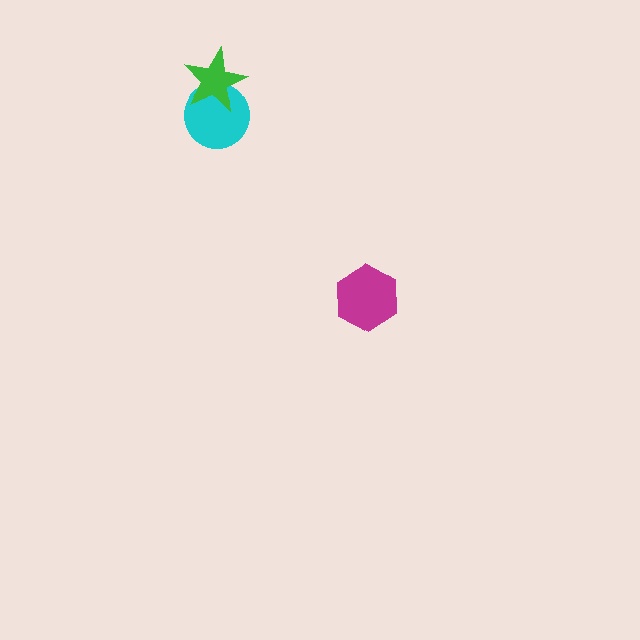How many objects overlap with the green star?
1 object overlaps with the green star.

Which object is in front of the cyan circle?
The green star is in front of the cyan circle.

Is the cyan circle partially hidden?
Yes, it is partially covered by another shape.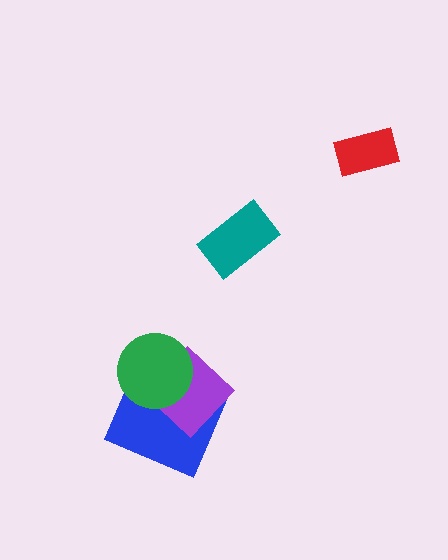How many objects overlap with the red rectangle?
0 objects overlap with the red rectangle.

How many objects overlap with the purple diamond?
2 objects overlap with the purple diamond.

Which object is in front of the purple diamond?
The green circle is in front of the purple diamond.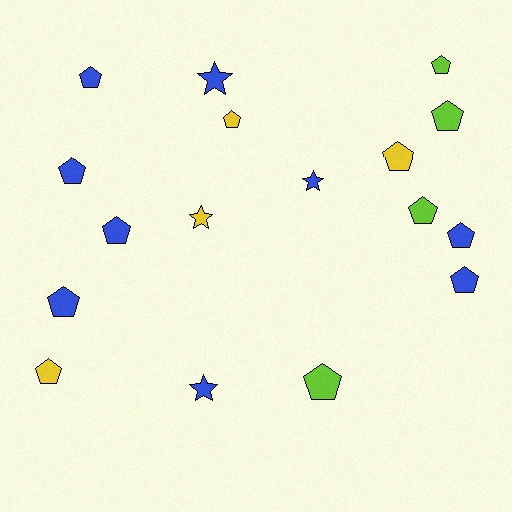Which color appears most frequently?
Blue, with 9 objects.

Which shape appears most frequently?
Pentagon, with 13 objects.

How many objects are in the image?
There are 17 objects.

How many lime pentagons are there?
There are 4 lime pentagons.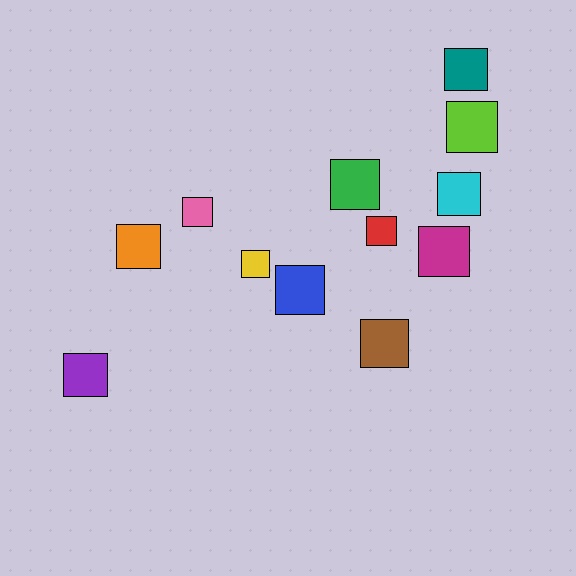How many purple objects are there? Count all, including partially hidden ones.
There is 1 purple object.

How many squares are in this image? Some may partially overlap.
There are 12 squares.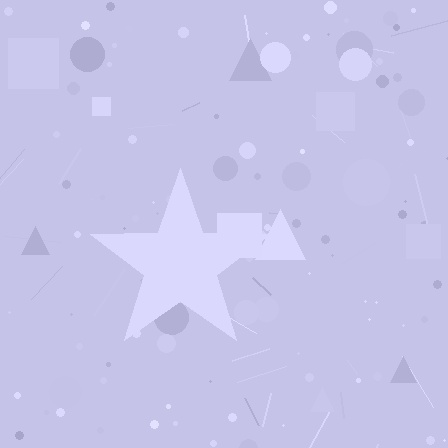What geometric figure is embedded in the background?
A star is embedded in the background.